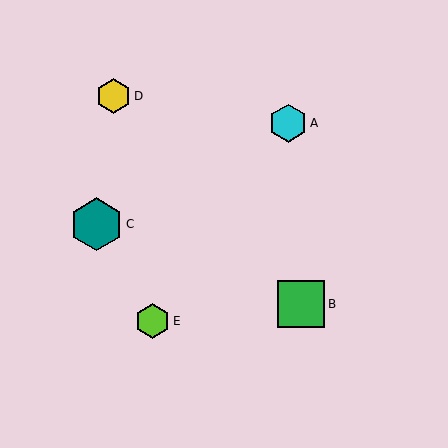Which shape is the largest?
The teal hexagon (labeled C) is the largest.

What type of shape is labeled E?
Shape E is a lime hexagon.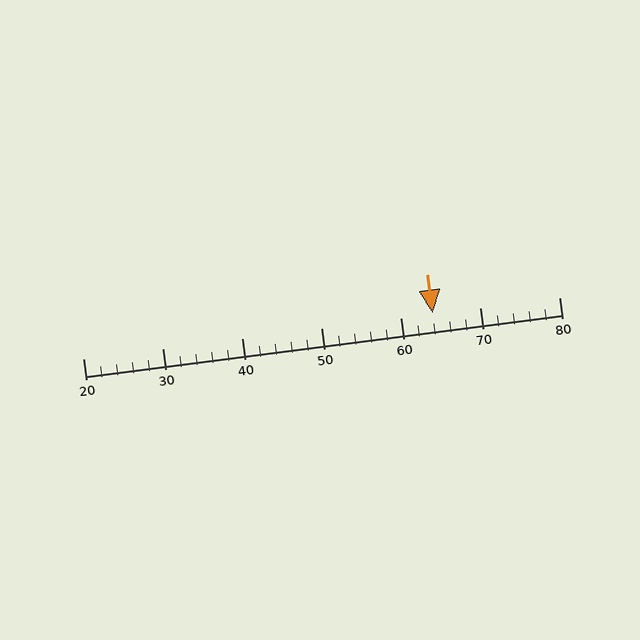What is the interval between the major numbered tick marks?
The major tick marks are spaced 10 units apart.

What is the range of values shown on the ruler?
The ruler shows values from 20 to 80.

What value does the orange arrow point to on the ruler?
The orange arrow points to approximately 64.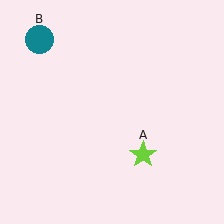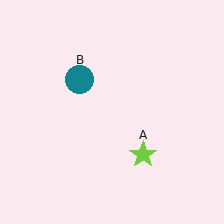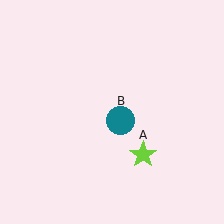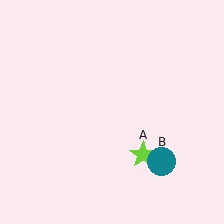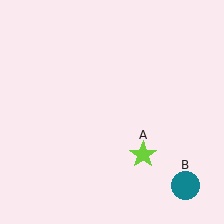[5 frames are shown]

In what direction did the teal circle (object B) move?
The teal circle (object B) moved down and to the right.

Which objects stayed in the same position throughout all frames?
Lime star (object A) remained stationary.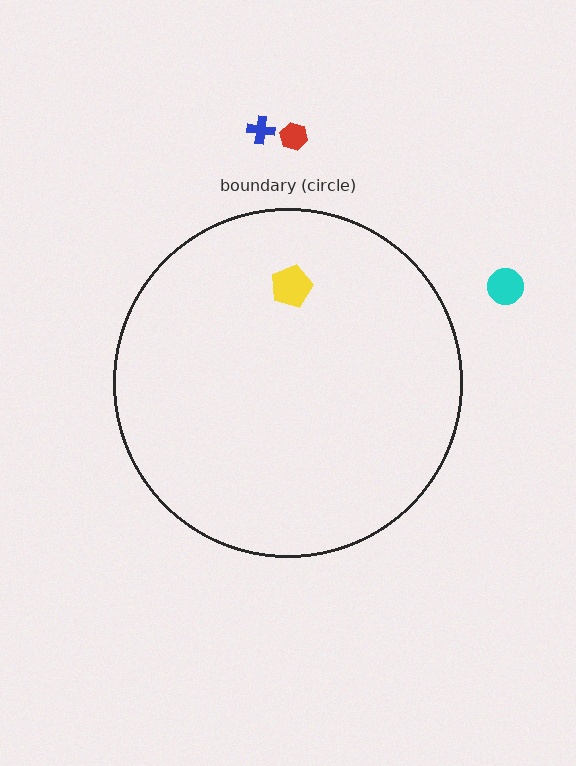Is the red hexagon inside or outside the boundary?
Outside.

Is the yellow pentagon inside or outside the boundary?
Inside.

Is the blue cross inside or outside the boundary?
Outside.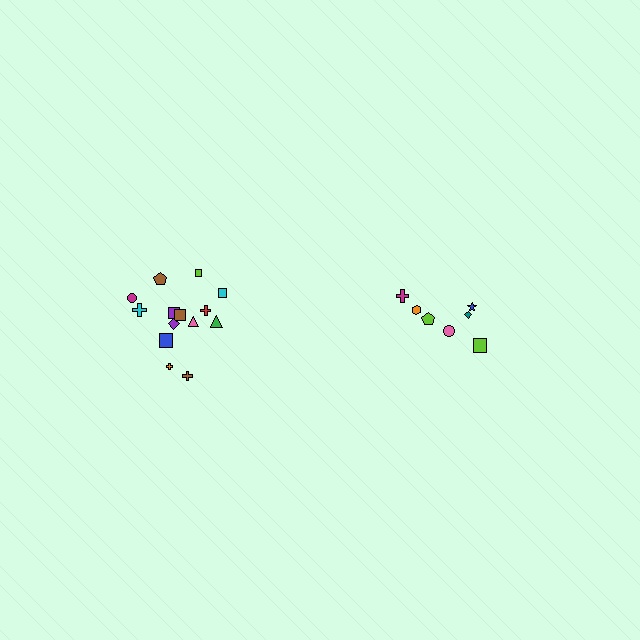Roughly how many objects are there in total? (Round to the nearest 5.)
Roughly 20 objects in total.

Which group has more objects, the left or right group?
The left group.